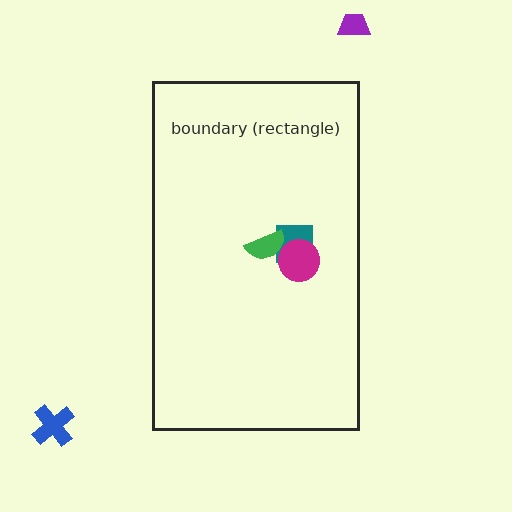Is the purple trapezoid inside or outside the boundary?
Outside.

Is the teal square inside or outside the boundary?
Inside.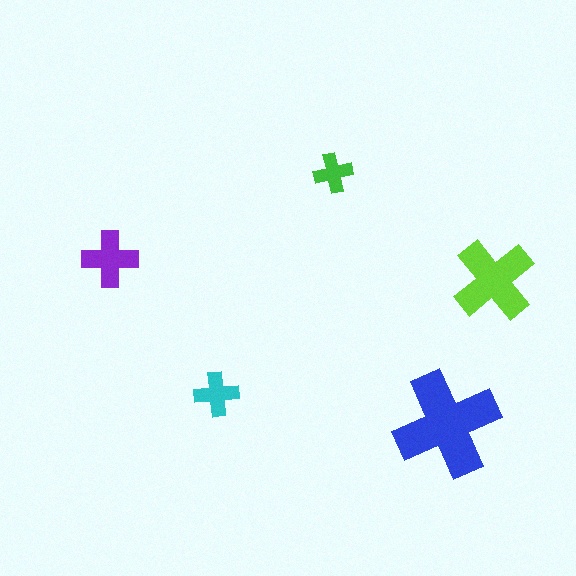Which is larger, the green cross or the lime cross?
The lime one.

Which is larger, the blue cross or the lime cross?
The blue one.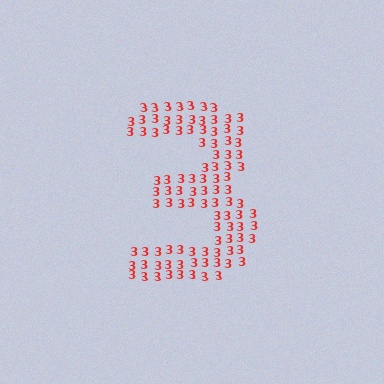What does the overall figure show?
The overall figure shows the digit 3.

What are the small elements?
The small elements are digit 3's.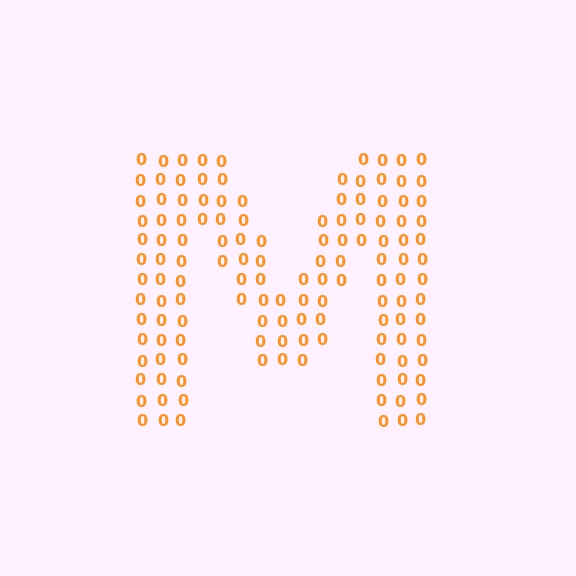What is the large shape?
The large shape is the letter M.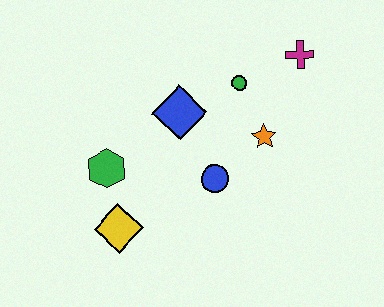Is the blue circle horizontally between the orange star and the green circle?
No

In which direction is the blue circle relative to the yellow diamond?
The blue circle is to the right of the yellow diamond.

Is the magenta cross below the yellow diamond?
No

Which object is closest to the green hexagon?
The yellow diamond is closest to the green hexagon.